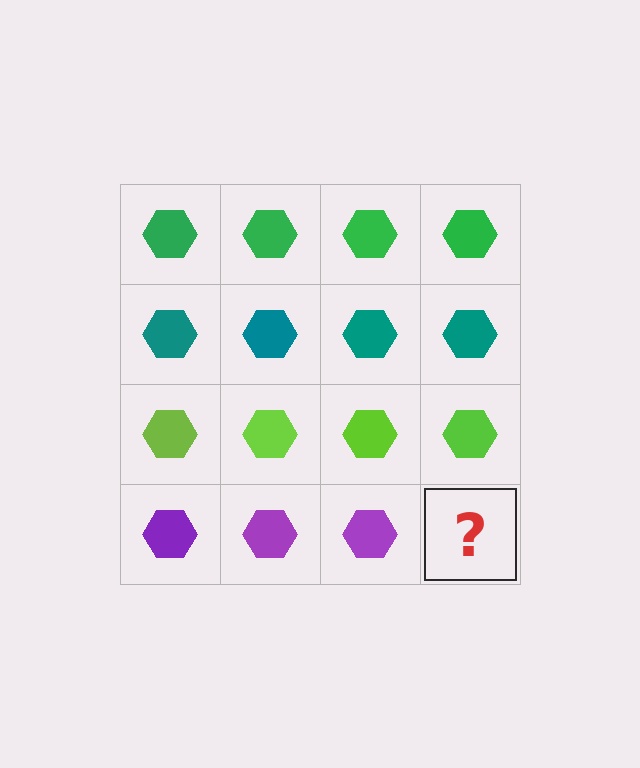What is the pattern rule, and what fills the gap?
The rule is that each row has a consistent color. The gap should be filled with a purple hexagon.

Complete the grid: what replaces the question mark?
The question mark should be replaced with a purple hexagon.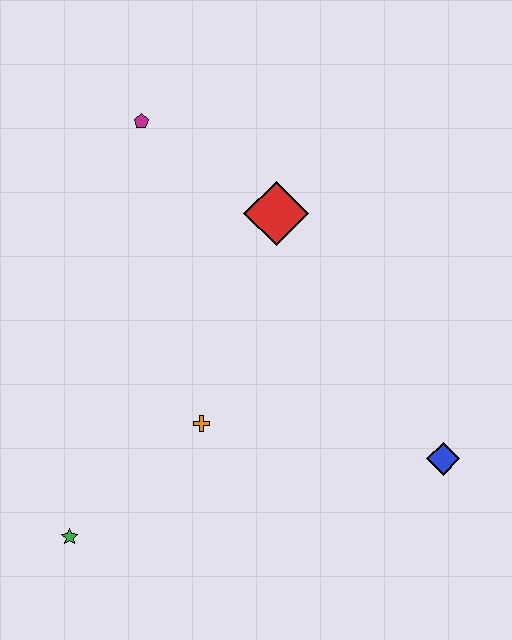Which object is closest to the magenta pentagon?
The red diamond is closest to the magenta pentagon.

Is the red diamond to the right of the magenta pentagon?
Yes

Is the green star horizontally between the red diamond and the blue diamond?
No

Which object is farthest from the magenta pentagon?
The blue diamond is farthest from the magenta pentagon.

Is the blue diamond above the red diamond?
No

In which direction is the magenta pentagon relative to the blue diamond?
The magenta pentagon is above the blue diamond.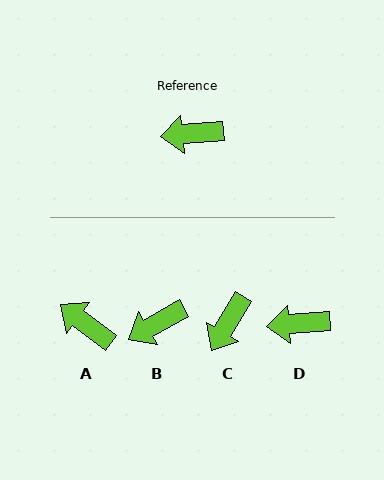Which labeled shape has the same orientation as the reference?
D.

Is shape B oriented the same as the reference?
No, it is off by about 25 degrees.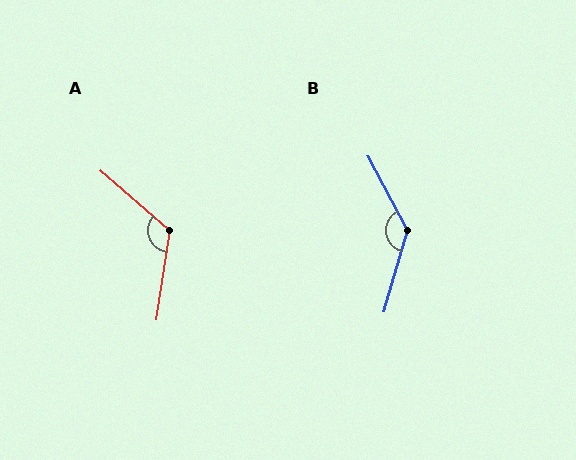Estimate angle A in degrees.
Approximately 122 degrees.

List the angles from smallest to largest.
A (122°), B (136°).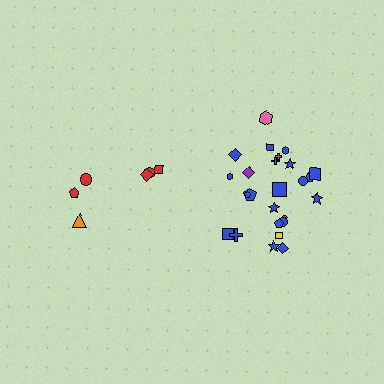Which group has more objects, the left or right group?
The right group.